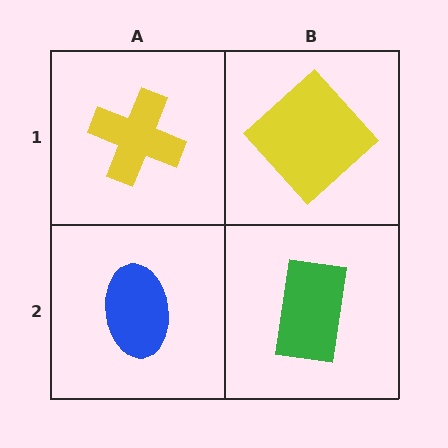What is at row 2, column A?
A blue ellipse.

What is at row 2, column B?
A green rectangle.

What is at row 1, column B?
A yellow diamond.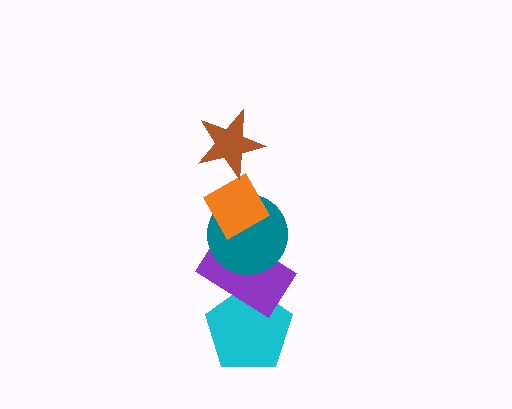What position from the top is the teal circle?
The teal circle is 3rd from the top.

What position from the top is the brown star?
The brown star is 1st from the top.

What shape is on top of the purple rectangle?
The teal circle is on top of the purple rectangle.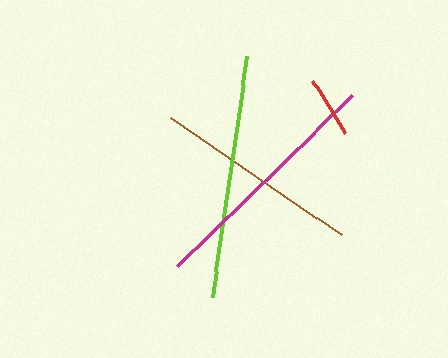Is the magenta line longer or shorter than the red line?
The magenta line is longer than the red line.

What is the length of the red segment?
The red segment is approximately 62 pixels long.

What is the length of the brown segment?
The brown segment is approximately 208 pixels long.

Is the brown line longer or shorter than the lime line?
The lime line is longer than the brown line.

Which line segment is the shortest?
The red line is the shortest at approximately 62 pixels.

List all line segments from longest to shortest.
From longest to shortest: magenta, lime, brown, red.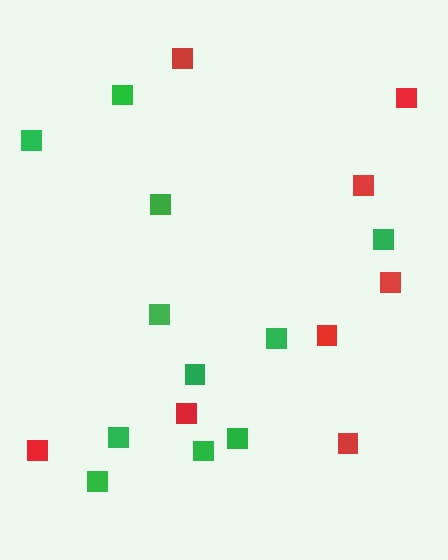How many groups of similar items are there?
There are 2 groups: one group of red squares (8) and one group of green squares (11).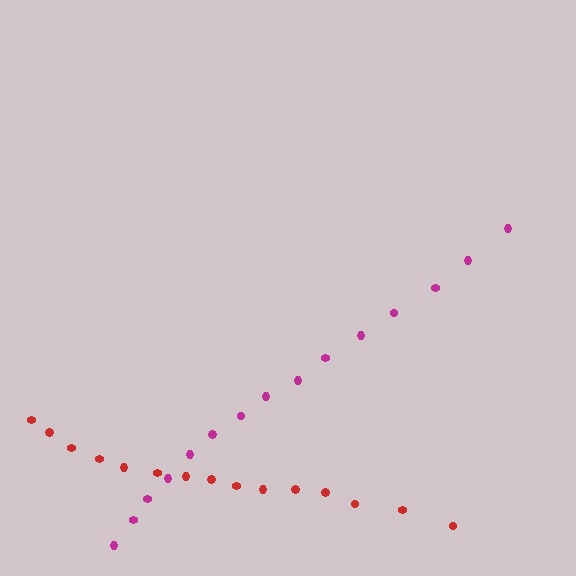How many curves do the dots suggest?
There are 2 distinct paths.